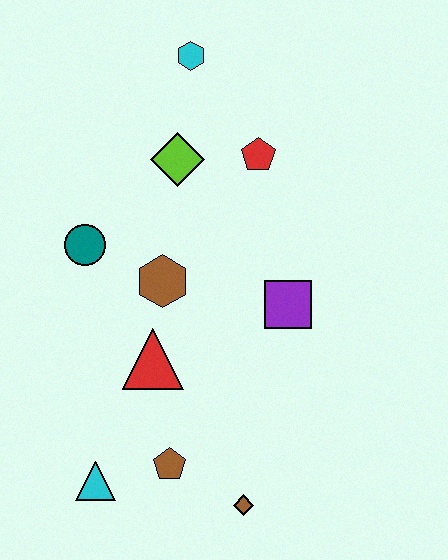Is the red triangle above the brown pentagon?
Yes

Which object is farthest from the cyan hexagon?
The brown diamond is farthest from the cyan hexagon.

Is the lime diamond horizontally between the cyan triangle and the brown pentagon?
No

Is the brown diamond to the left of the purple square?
Yes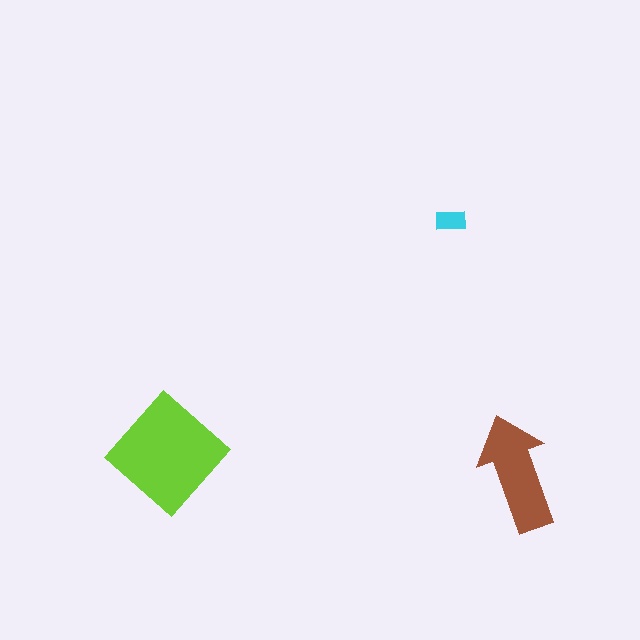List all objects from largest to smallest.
The lime diamond, the brown arrow, the cyan rectangle.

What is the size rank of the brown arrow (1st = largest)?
2nd.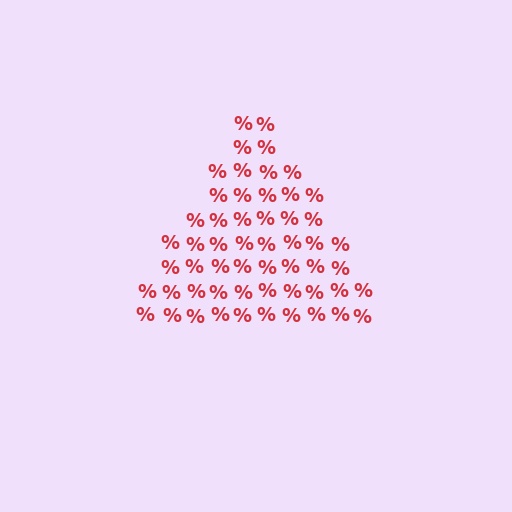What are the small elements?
The small elements are percent signs.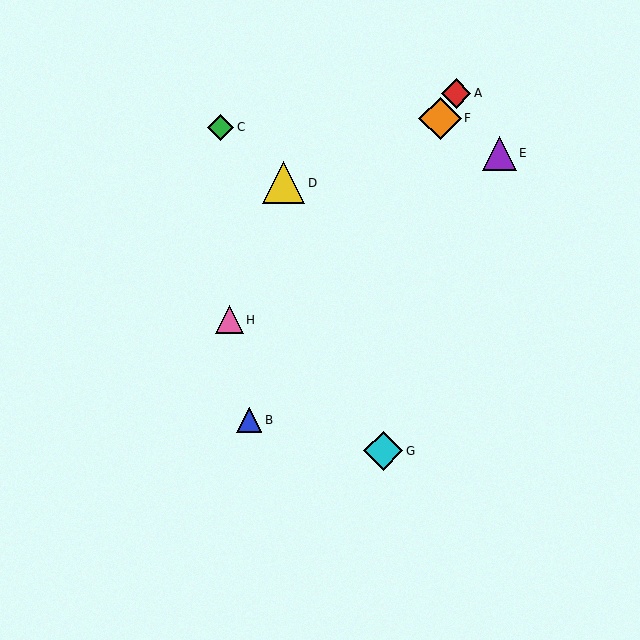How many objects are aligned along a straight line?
3 objects (A, B, F) are aligned along a straight line.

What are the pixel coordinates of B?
Object B is at (249, 420).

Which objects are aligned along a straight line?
Objects A, B, F are aligned along a straight line.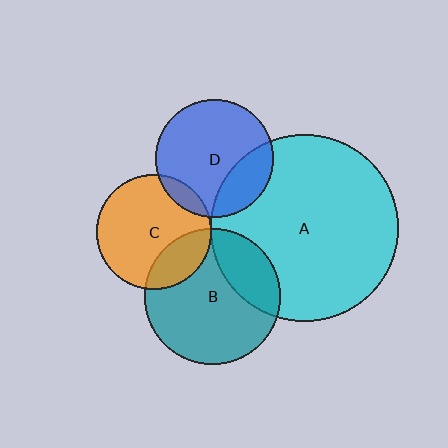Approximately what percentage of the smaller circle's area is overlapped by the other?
Approximately 25%.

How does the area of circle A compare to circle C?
Approximately 2.6 times.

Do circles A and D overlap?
Yes.